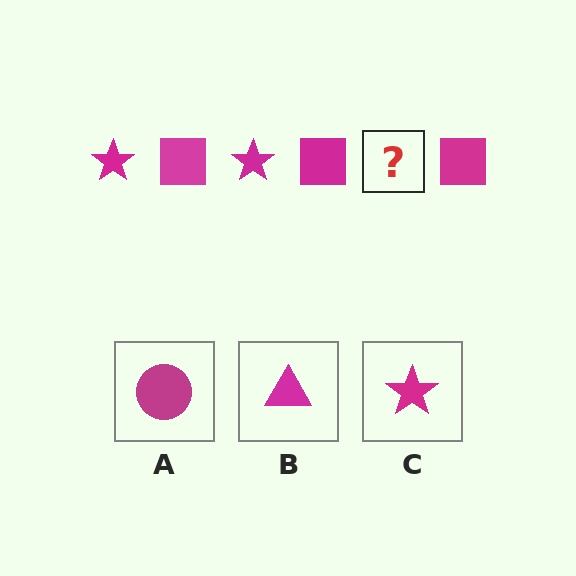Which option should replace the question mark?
Option C.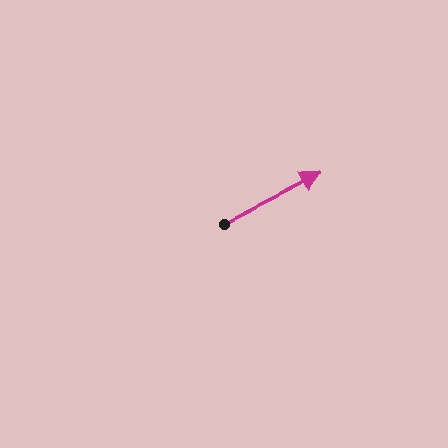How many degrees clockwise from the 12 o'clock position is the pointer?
Approximately 64 degrees.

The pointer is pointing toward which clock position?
Roughly 2 o'clock.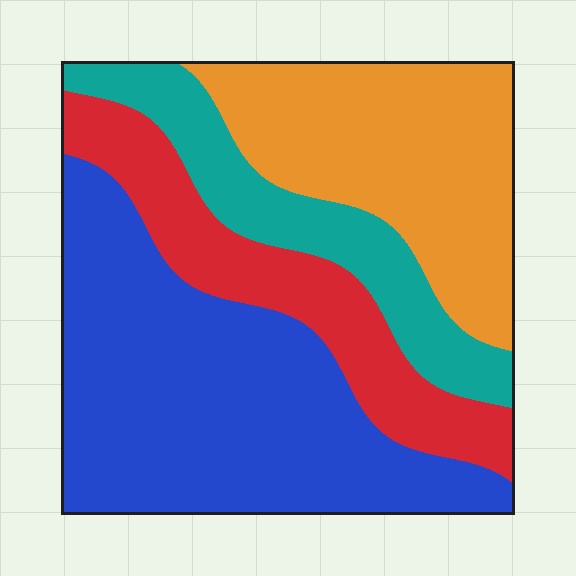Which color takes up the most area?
Blue, at roughly 40%.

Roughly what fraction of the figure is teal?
Teal covers around 15% of the figure.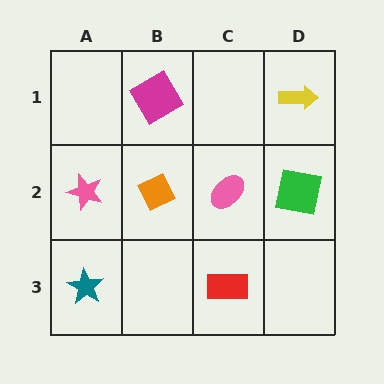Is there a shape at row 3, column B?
No, that cell is empty.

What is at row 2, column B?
An orange diamond.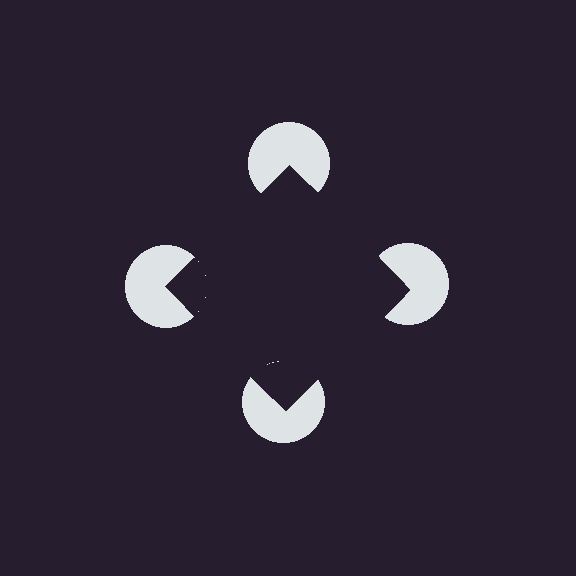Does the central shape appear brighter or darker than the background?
It typically appears slightly darker than the background, even though no actual brightness change is drawn.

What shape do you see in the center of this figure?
An illusory square — its edges are inferred from the aligned wedge cuts in the pac-man discs, not physically drawn.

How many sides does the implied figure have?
4 sides.